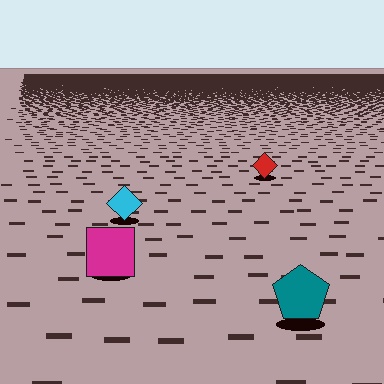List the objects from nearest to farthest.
From nearest to farthest: the teal pentagon, the magenta square, the cyan diamond, the red diamond.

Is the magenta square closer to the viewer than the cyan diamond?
Yes. The magenta square is closer — you can tell from the texture gradient: the ground texture is coarser near it.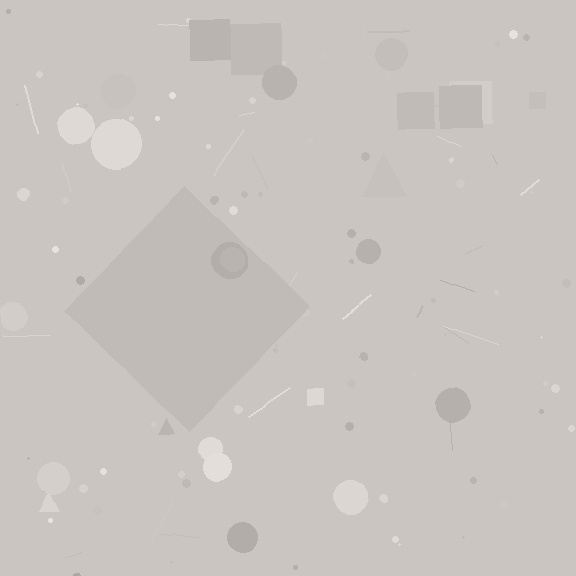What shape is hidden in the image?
A diamond is hidden in the image.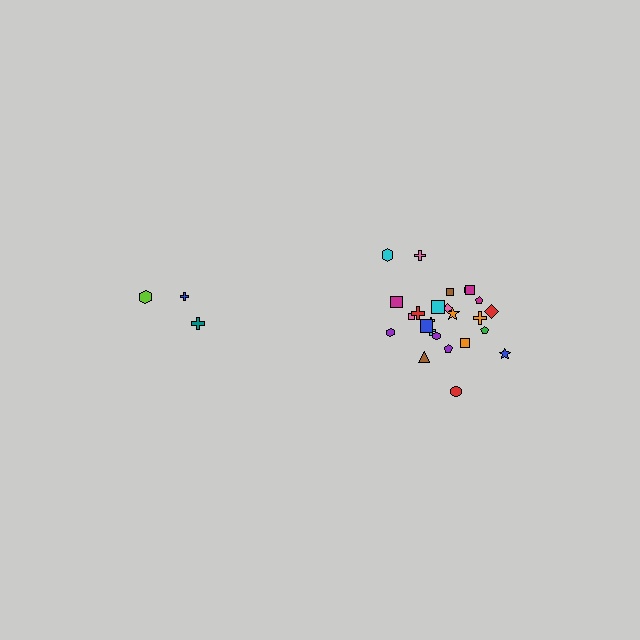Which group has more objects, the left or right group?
The right group.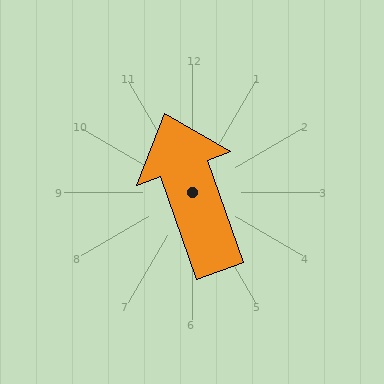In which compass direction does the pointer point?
North.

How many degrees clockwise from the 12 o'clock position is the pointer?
Approximately 340 degrees.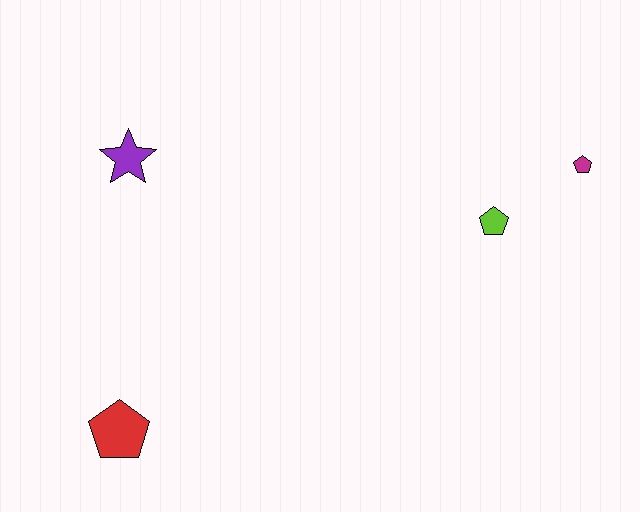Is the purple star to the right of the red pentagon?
Yes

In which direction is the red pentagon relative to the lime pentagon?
The red pentagon is to the left of the lime pentagon.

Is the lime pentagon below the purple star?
Yes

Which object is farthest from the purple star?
The magenta pentagon is farthest from the purple star.